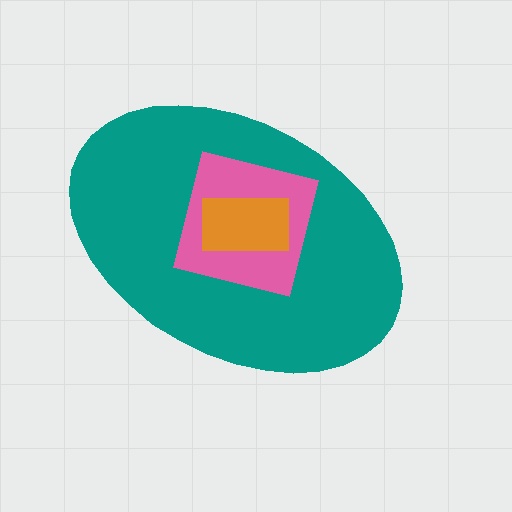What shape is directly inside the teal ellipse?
The pink square.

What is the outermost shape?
The teal ellipse.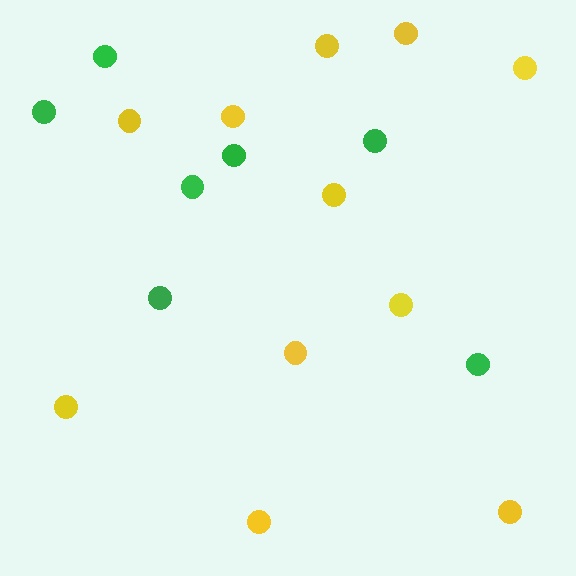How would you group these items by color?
There are 2 groups: one group of green circles (7) and one group of yellow circles (11).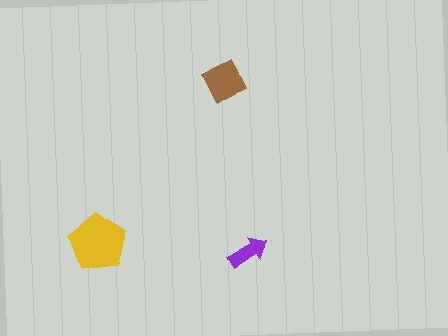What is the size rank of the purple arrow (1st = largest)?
3rd.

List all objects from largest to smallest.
The yellow pentagon, the brown diamond, the purple arrow.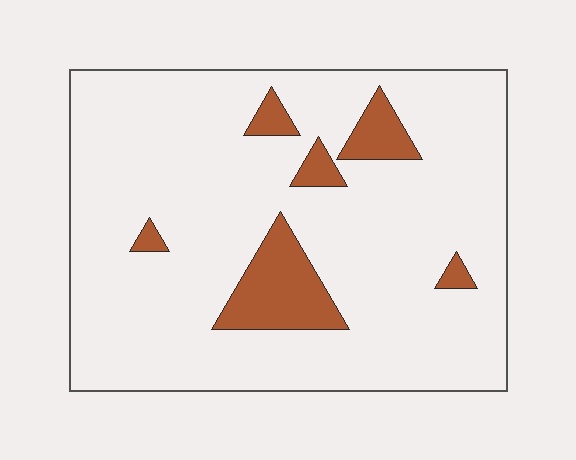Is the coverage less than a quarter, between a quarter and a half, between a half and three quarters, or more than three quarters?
Less than a quarter.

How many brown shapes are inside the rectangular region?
6.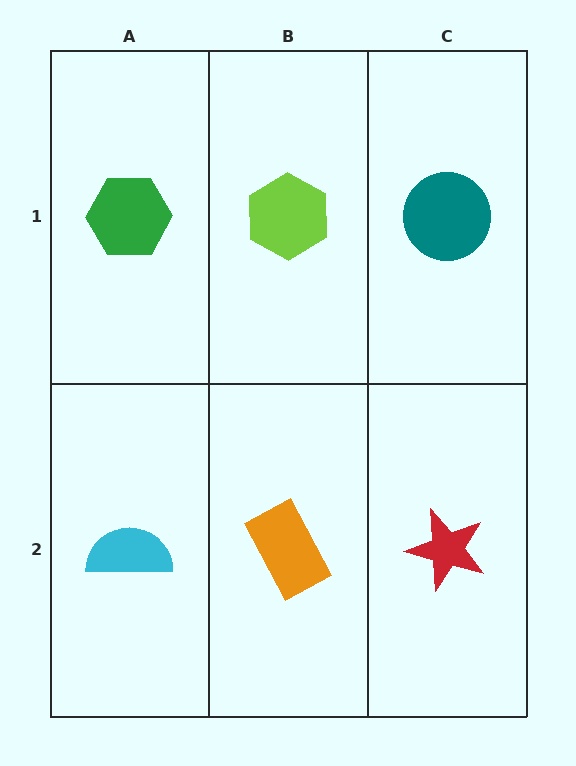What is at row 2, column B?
An orange rectangle.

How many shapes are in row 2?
3 shapes.